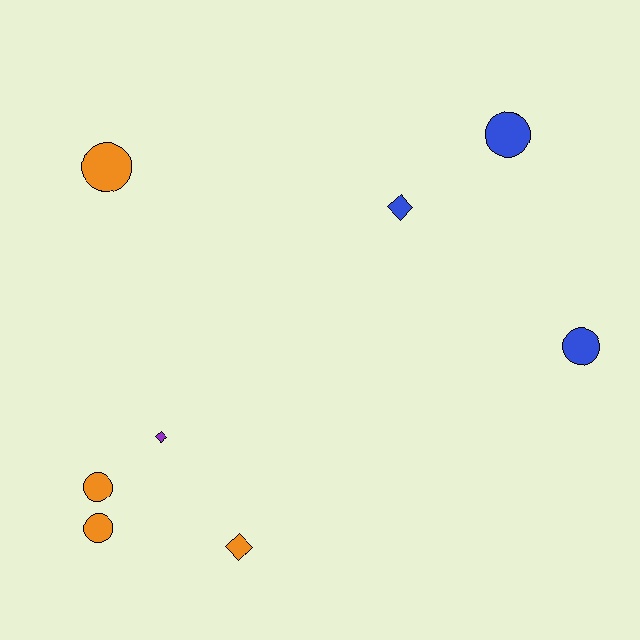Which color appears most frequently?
Orange, with 4 objects.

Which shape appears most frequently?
Circle, with 5 objects.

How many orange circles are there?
There are 3 orange circles.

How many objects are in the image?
There are 8 objects.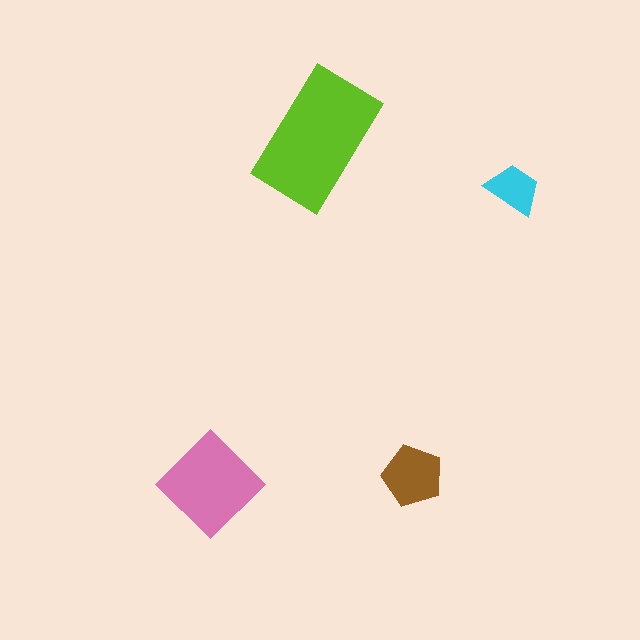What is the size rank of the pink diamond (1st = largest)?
2nd.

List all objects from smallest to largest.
The cyan trapezoid, the brown pentagon, the pink diamond, the lime rectangle.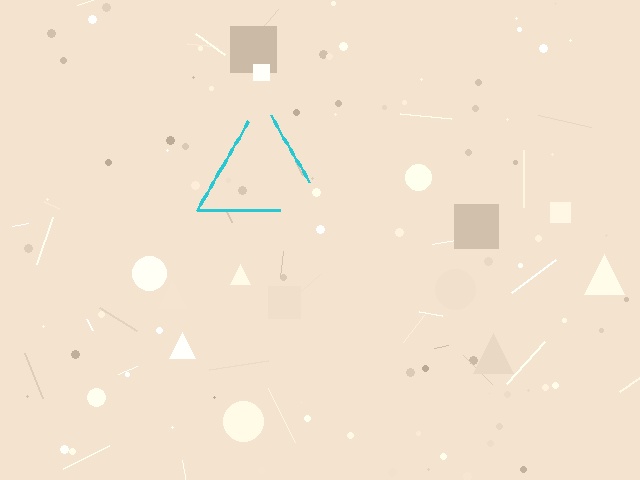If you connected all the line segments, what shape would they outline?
They would outline a triangle.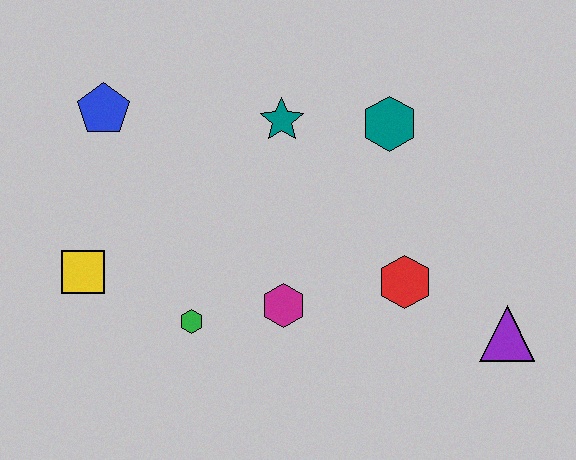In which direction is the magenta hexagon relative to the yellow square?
The magenta hexagon is to the right of the yellow square.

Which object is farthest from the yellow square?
The purple triangle is farthest from the yellow square.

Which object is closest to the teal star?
The teal hexagon is closest to the teal star.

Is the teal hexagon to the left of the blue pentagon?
No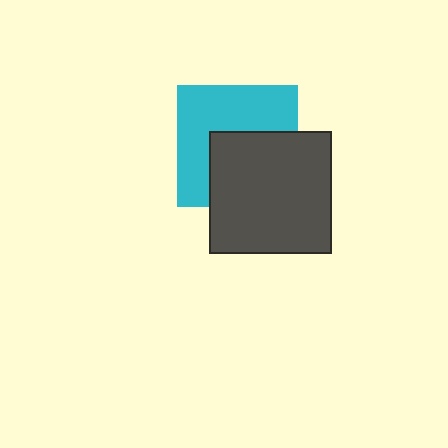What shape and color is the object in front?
The object in front is a dark gray square.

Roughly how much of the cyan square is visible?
About half of it is visible (roughly 54%).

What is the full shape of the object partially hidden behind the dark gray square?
The partially hidden object is a cyan square.